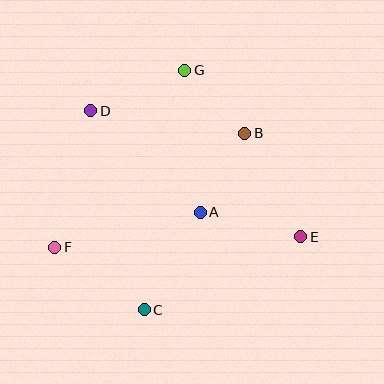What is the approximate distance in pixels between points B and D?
The distance between B and D is approximately 155 pixels.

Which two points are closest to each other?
Points B and G are closest to each other.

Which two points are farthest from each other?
Points E and F are farthest from each other.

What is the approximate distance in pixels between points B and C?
The distance between B and C is approximately 203 pixels.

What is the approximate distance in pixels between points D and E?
The distance between D and E is approximately 245 pixels.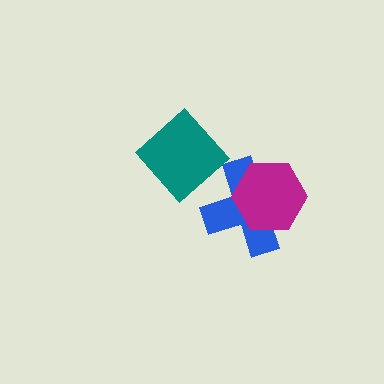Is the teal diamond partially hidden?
No, no other shape covers it.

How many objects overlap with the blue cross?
1 object overlaps with the blue cross.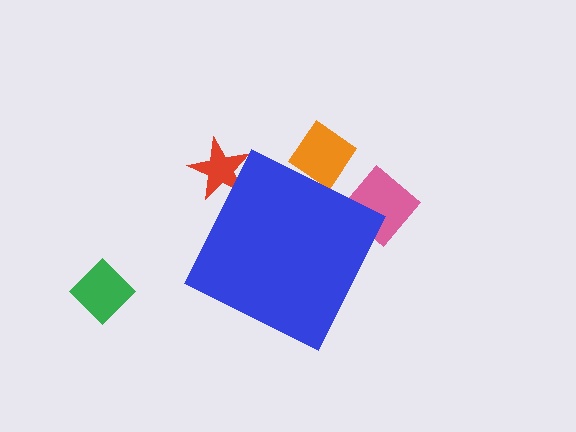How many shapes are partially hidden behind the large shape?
3 shapes are partially hidden.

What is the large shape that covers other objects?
A blue diamond.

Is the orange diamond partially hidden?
Yes, the orange diamond is partially hidden behind the blue diamond.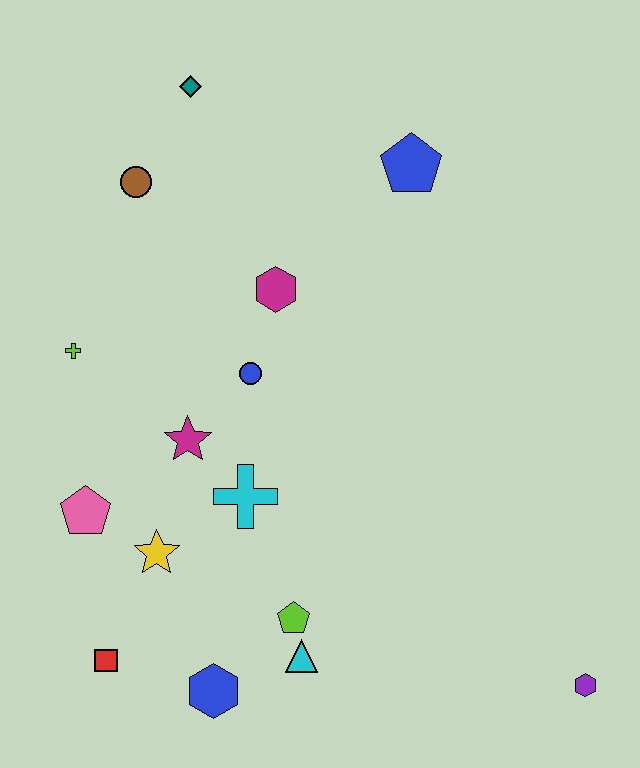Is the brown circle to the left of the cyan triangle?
Yes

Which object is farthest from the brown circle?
The purple hexagon is farthest from the brown circle.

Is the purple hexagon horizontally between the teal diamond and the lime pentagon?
No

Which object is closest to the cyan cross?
The magenta star is closest to the cyan cross.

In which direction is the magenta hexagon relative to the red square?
The magenta hexagon is above the red square.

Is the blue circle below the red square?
No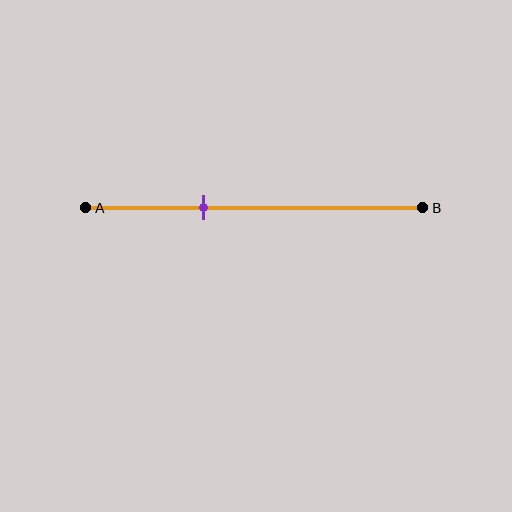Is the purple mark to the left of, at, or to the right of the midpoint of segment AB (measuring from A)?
The purple mark is to the left of the midpoint of segment AB.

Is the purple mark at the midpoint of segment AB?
No, the mark is at about 35% from A, not at the 50% midpoint.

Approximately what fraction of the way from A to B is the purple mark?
The purple mark is approximately 35% of the way from A to B.